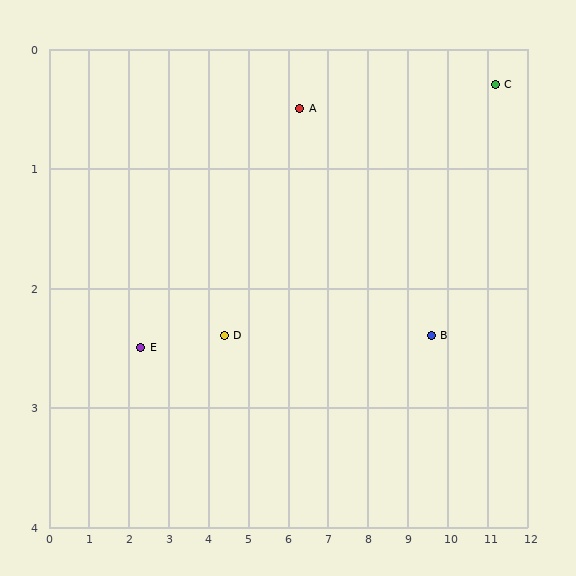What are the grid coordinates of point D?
Point D is at approximately (4.4, 2.4).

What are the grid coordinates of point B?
Point B is at approximately (9.6, 2.4).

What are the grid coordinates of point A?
Point A is at approximately (6.3, 0.5).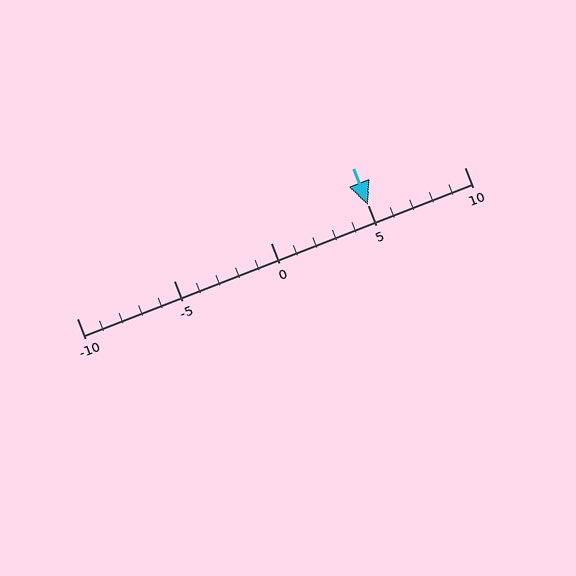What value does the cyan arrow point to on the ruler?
The cyan arrow points to approximately 5.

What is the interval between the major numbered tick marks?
The major tick marks are spaced 5 units apart.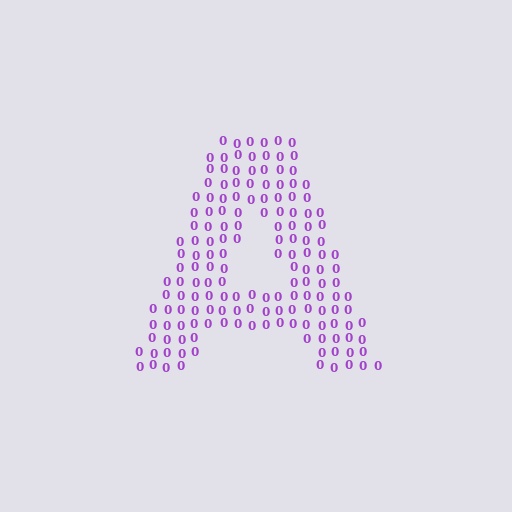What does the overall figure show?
The overall figure shows the letter A.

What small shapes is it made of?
It is made of small digit 0's.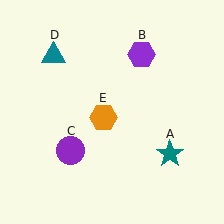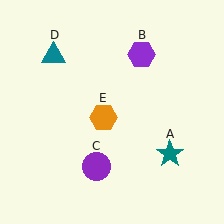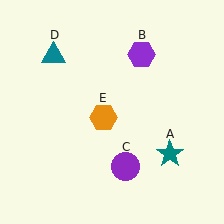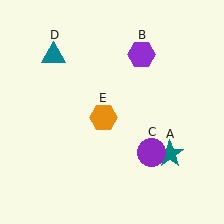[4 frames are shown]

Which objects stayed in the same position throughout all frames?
Teal star (object A) and purple hexagon (object B) and teal triangle (object D) and orange hexagon (object E) remained stationary.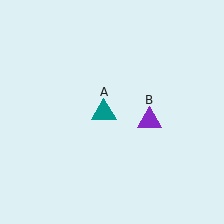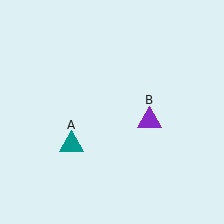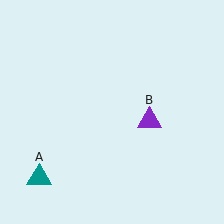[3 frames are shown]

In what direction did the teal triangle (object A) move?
The teal triangle (object A) moved down and to the left.